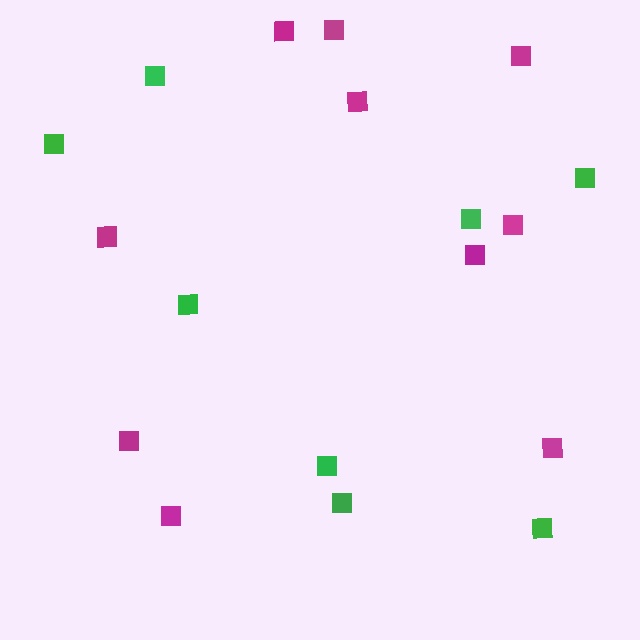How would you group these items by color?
There are 2 groups: one group of green squares (8) and one group of magenta squares (10).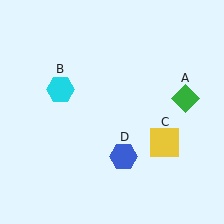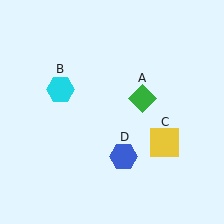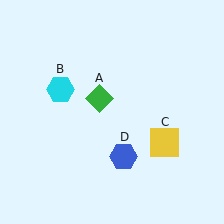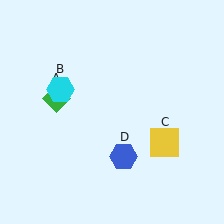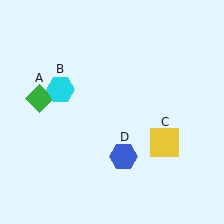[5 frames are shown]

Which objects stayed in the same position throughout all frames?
Cyan hexagon (object B) and yellow square (object C) and blue hexagon (object D) remained stationary.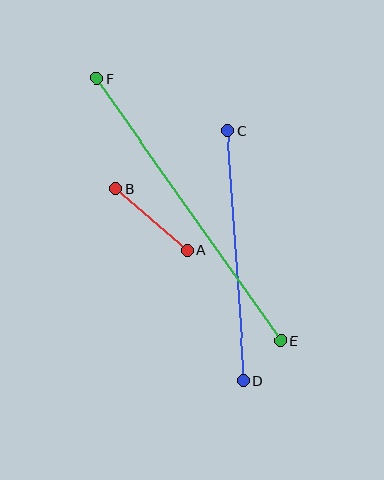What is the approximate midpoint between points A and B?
The midpoint is at approximately (152, 219) pixels.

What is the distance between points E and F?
The distance is approximately 321 pixels.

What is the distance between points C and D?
The distance is approximately 251 pixels.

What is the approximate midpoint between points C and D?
The midpoint is at approximately (235, 256) pixels.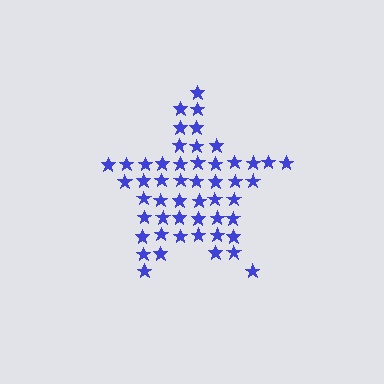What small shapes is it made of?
It is made of small stars.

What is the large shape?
The large shape is a star.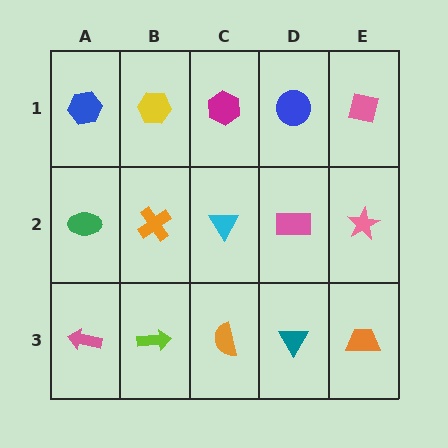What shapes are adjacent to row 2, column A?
A blue hexagon (row 1, column A), a pink arrow (row 3, column A), an orange cross (row 2, column B).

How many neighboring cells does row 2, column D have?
4.